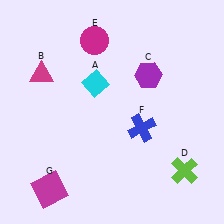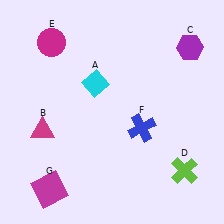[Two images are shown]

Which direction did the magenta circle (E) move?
The magenta circle (E) moved left.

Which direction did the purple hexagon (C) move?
The purple hexagon (C) moved right.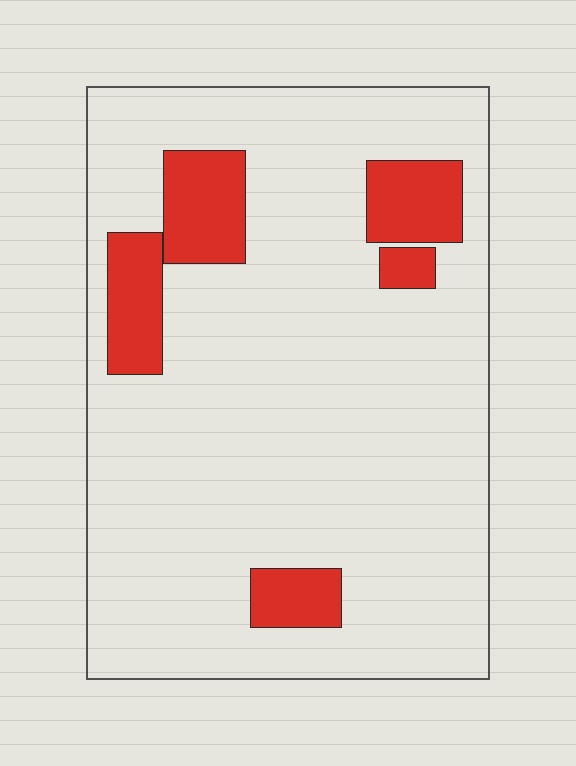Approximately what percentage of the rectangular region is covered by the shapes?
Approximately 15%.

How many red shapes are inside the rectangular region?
5.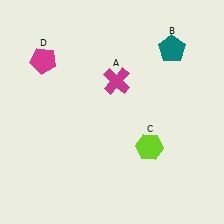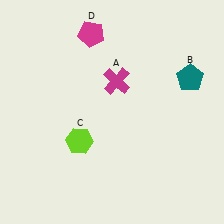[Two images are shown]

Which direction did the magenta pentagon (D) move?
The magenta pentagon (D) moved right.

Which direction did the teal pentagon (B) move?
The teal pentagon (B) moved down.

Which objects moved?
The objects that moved are: the teal pentagon (B), the lime hexagon (C), the magenta pentagon (D).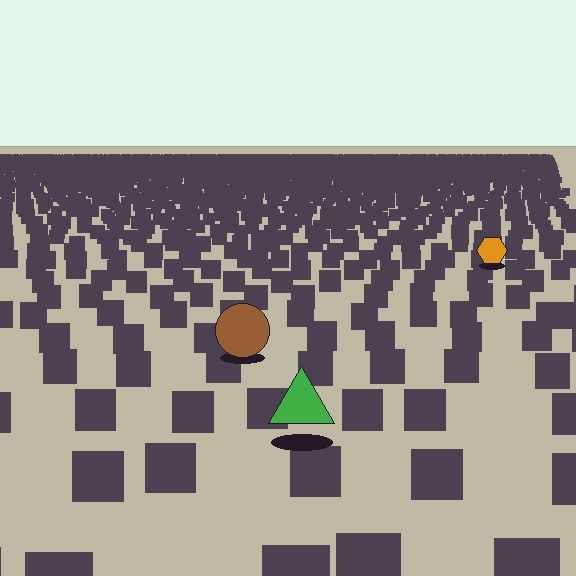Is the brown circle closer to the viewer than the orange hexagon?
Yes. The brown circle is closer — you can tell from the texture gradient: the ground texture is coarser near it.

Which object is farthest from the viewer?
The orange hexagon is farthest from the viewer. It appears smaller and the ground texture around it is denser.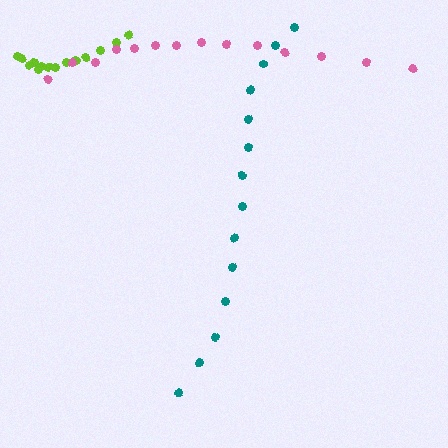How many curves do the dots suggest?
There are 3 distinct paths.